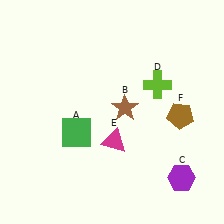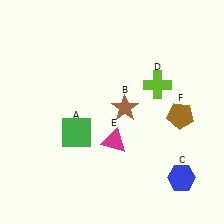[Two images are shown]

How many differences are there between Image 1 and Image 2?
There is 1 difference between the two images.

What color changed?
The hexagon (C) changed from purple in Image 1 to blue in Image 2.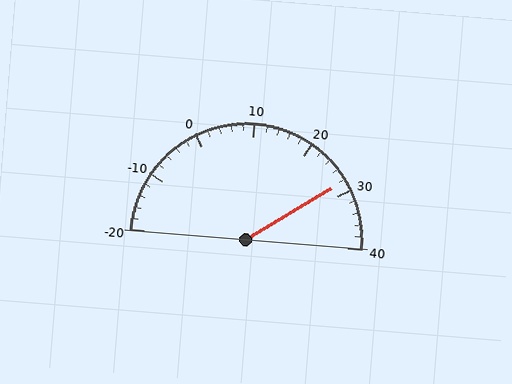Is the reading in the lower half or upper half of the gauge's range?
The reading is in the upper half of the range (-20 to 40).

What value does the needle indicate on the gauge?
The needle indicates approximately 28.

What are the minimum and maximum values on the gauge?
The gauge ranges from -20 to 40.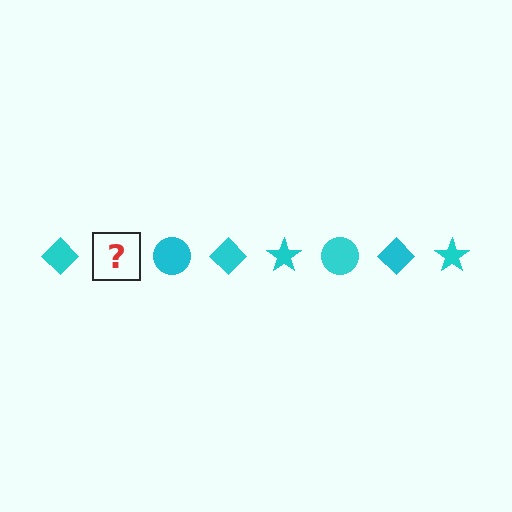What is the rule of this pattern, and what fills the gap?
The rule is that the pattern cycles through diamond, star, circle shapes in cyan. The gap should be filled with a cyan star.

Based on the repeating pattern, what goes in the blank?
The blank should be a cyan star.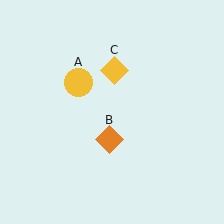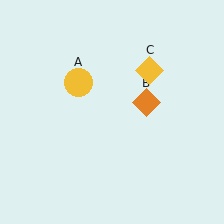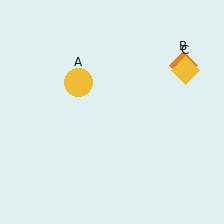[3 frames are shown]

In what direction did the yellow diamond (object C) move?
The yellow diamond (object C) moved right.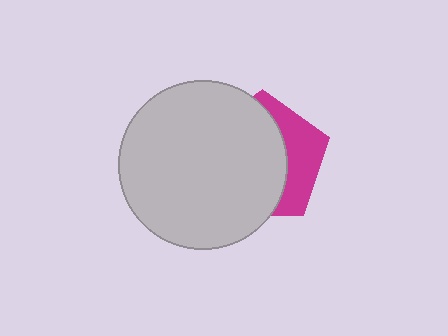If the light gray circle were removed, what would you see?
You would see the complete magenta pentagon.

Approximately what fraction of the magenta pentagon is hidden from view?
Roughly 67% of the magenta pentagon is hidden behind the light gray circle.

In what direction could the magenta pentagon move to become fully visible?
The magenta pentagon could move right. That would shift it out from behind the light gray circle entirely.